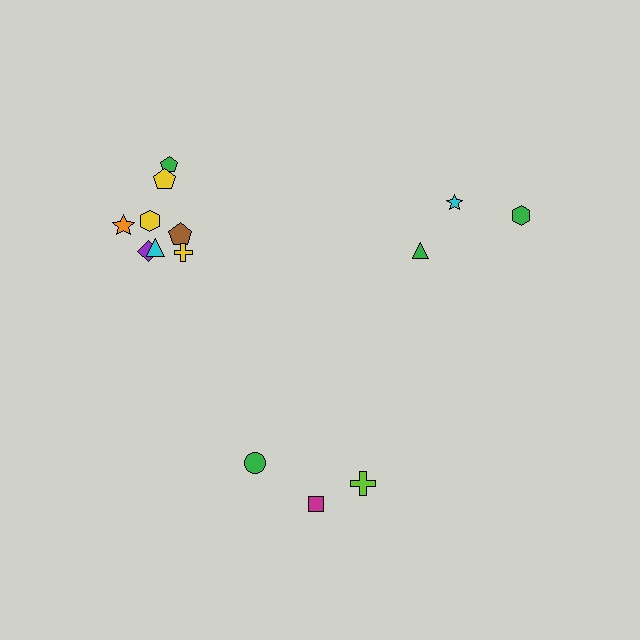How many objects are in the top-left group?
There are 8 objects.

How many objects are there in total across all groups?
There are 14 objects.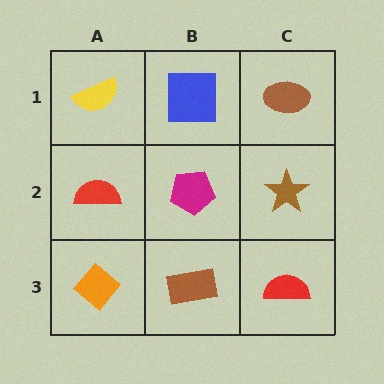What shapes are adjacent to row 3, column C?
A brown star (row 2, column C), a brown rectangle (row 3, column B).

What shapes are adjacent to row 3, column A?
A red semicircle (row 2, column A), a brown rectangle (row 3, column B).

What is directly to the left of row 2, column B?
A red semicircle.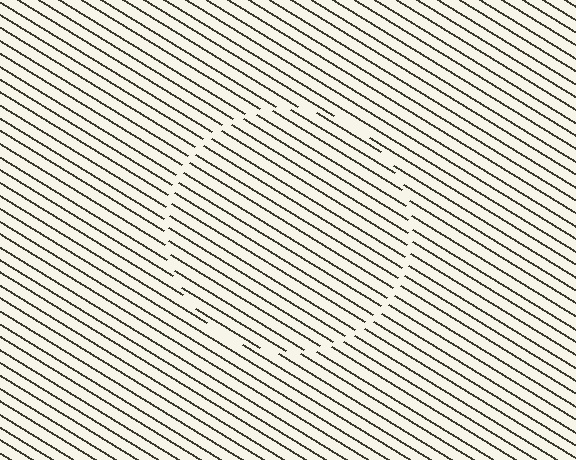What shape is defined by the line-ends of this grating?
An illusory circle. The interior of the shape contains the same grating, shifted by half a period — the contour is defined by the phase discontinuity where line-ends from the inner and outer gratings abut.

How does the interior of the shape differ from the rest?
The interior of the shape contains the same grating, shifted by half a period — the contour is defined by the phase discontinuity where line-ends from the inner and outer gratings abut.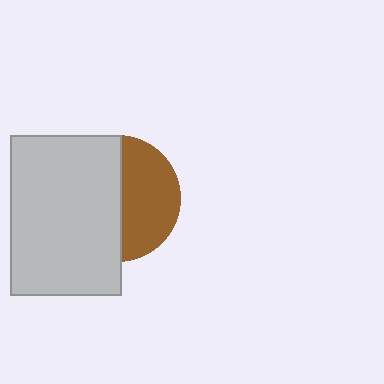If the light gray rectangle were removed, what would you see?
You would see the complete brown circle.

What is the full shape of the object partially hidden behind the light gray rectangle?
The partially hidden object is a brown circle.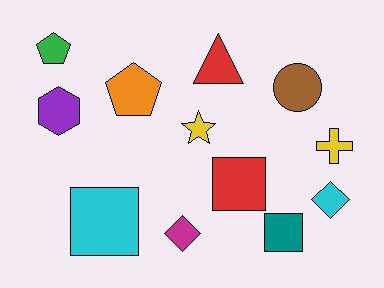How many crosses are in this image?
There is 1 cross.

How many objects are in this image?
There are 12 objects.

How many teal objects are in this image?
There is 1 teal object.